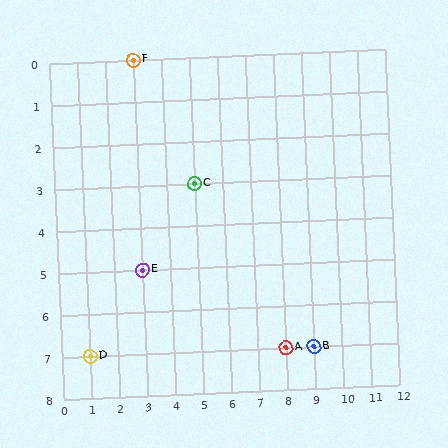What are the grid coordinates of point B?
Point B is at grid coordinates (9, 7).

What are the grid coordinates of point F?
Point F is at grid coordinates (3, 0).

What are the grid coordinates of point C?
Point C is at grid coordinates (5, 3).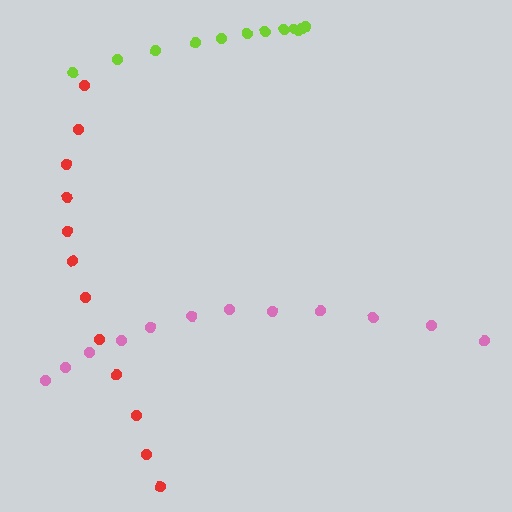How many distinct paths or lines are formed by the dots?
There are 3 distinct paths.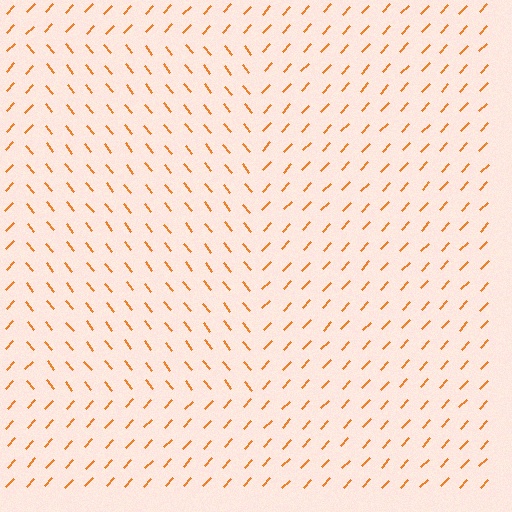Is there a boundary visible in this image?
Yes, there is a texture boundary formed by a change in line orientation.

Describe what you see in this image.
The image is filled with small orange line segments. A rectangle region in the image has lines oriented differently from the surrounding lines, creating a visible texture boundary.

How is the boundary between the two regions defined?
The boundary is defined purely by a change in line orientation (approximately 81 degrees difference). All lines are the same color and thickness.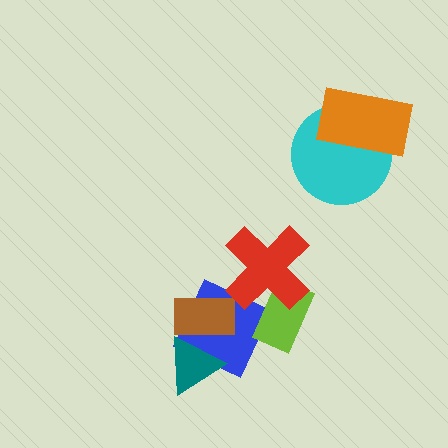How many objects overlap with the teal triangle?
2 objects overlap with the teal triangle.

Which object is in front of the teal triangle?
The brown rectangle is in front of the teal triangle.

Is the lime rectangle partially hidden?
Yes, it is partially covered by another shape.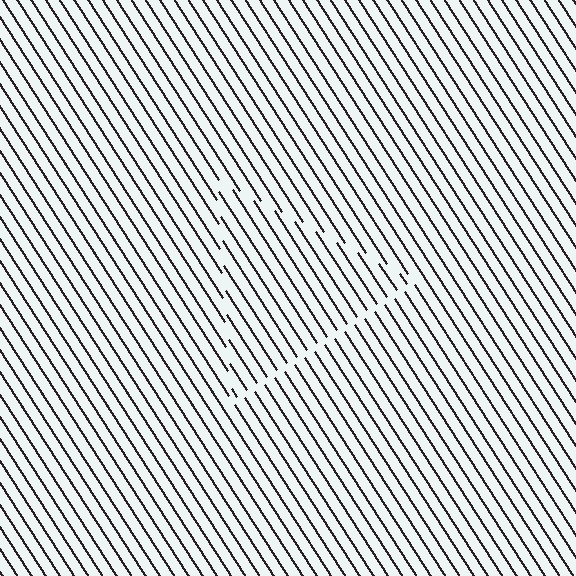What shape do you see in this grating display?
An illusory triangle. The interior of the shape contains the same grating, shifted by half a period — the contour is defined by the phase discontinuity where line-ends from the inner and outer gratings abut.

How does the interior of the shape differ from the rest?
The interior of the shape contains the same grating, shifted by half a period — the contour is defined by the phase discontinuity where line-ends from the inner and outer gratings abut.